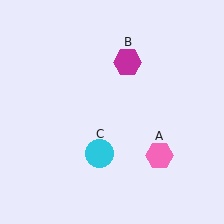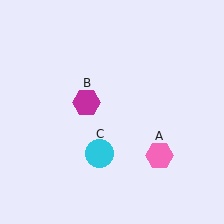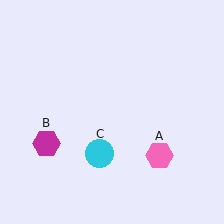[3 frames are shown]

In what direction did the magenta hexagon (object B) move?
The magenta hexagon (object B) moved down and to the left.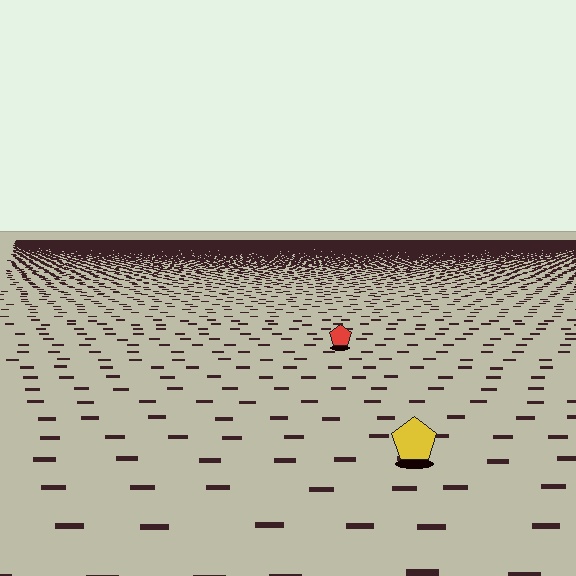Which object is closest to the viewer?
The yellow pentagon is closest. The texture marks near it are larger and more spread out.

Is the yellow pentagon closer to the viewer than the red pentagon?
Yes. The yellow pentagon is closer — you can tell from the texture gradient: the ground texture is coarser near it.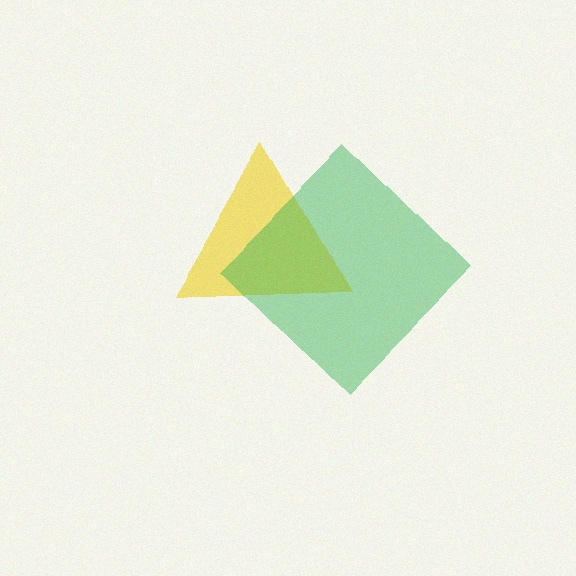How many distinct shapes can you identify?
There are 2 distinct shapes: a yellow triangle, a green diamond.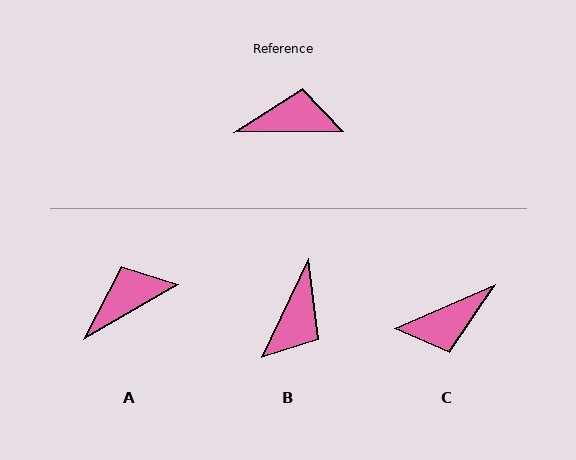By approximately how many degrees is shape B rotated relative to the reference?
Approximately 116 degrees clockwise.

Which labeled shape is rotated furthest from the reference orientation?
C, about 157 degrees away.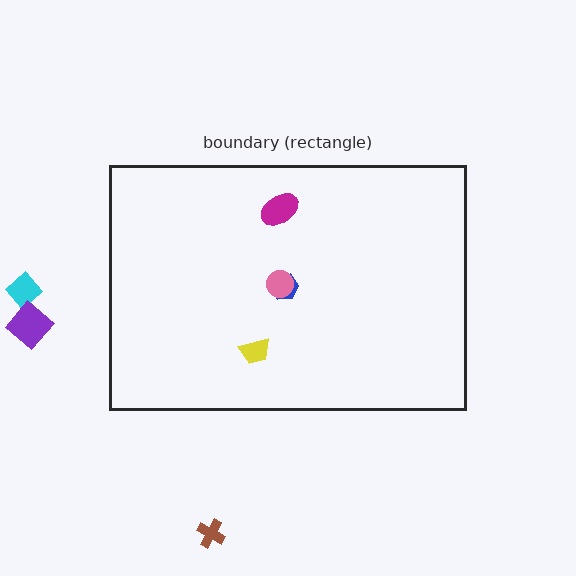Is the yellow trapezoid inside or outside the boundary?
Inside.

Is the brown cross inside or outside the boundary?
Outside.